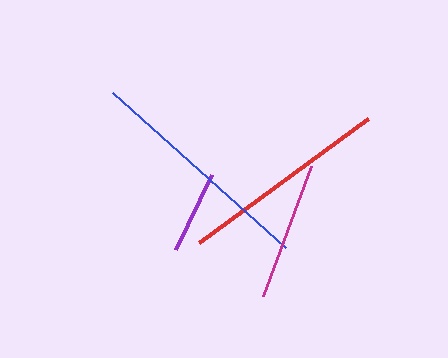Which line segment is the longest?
The blue line is the longest at approximately 232 pixels.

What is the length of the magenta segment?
The magenta segment is approximately 139 pixels long.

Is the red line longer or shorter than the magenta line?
The red line is longer than the magenta line.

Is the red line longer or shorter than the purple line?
The red line is longer than the purple line.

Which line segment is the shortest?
The purple line is the shortest at approximately 83 pixels.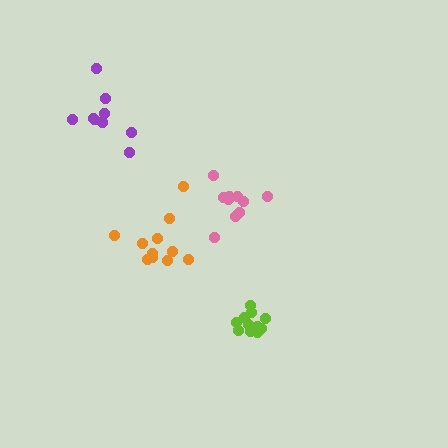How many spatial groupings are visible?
There are 4 spatial groupings.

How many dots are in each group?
Group 1: 10 dots, Group 2: 11 dots, Group 3: 9 dots, Group 4: 11 dots (41 total).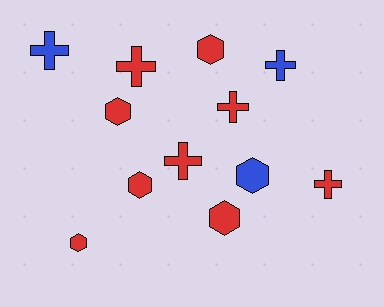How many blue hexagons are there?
There is 1 blue hexagon.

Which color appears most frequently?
Red, with 9 objects.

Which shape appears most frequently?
Hexagon, with 6 objects.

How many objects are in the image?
There are 12 objects.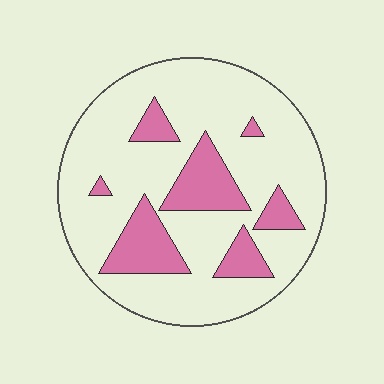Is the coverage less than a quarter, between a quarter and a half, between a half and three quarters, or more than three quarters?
Less than a quarter.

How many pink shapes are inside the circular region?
7.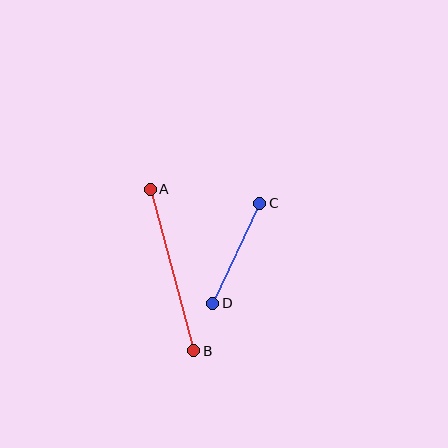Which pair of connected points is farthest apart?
Points A and B are farthest apart.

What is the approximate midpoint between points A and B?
The midpoint is at approximately (172, 270) pixels.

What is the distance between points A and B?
The distance is approximately 167 pixels.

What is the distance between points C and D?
The distance is approximately 111 pixels.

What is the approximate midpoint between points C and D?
The midpoint is at approximately (236, 253) pixels.